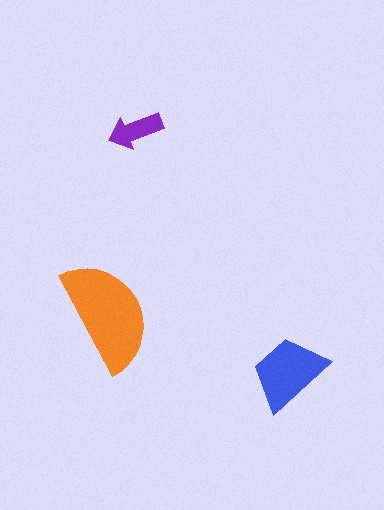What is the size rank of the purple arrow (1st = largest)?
3rd.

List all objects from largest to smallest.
The orange semicircle, the blue trapezoid, the purple arrow.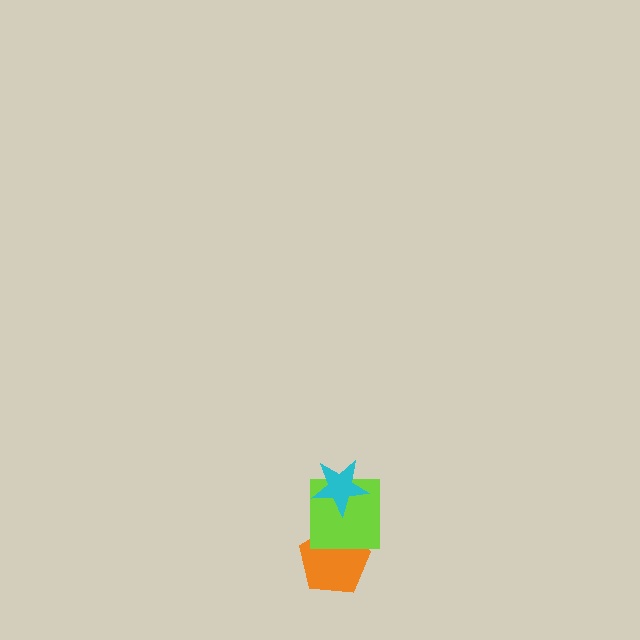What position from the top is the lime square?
The lime square is 2nd from the top.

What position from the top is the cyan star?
The cyan star is 1st from the top.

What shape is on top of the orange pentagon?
The lime square is on top of the orange pentagon.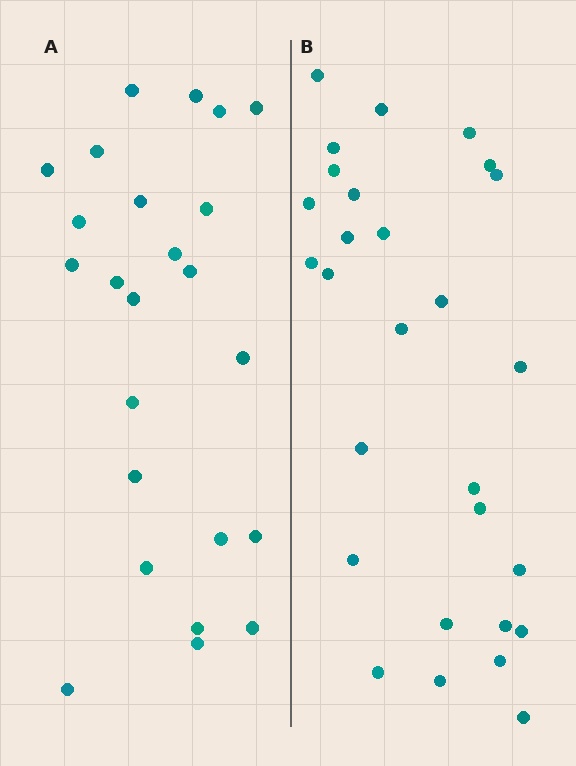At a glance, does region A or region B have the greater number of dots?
Region B (the right region) has more dots.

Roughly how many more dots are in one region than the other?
Region B has about 4 more dots than region A.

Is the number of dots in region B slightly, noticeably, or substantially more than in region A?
Region B has only slightly more — the two regions are fairly close. The ratio is roughly 1.2 to 1.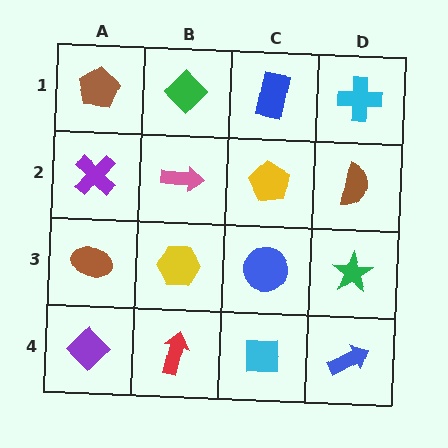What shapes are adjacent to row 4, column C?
A blue circle (row 3, column C), a red arrow (row 4, column B), a blue arrow (row 4, column D).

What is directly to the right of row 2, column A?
A pink arrow.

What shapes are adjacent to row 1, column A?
A purple cross (row 2, column A), a green diamond (row 1, column B).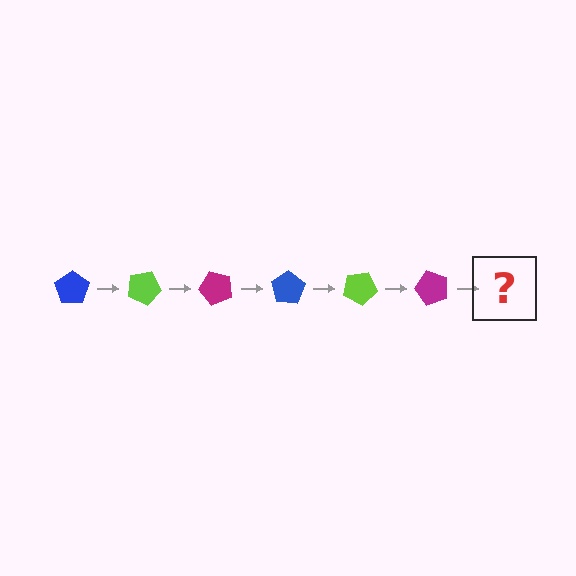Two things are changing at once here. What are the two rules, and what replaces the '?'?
The two rules are that it rotates 25 degrees each step and the color cycles through blue, lime, and magenta. The '?' should be a blue pentagon, rotated 150 degrees from the start.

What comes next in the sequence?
The next element should be a blue pentagon, rotated 150 degrees from the start.